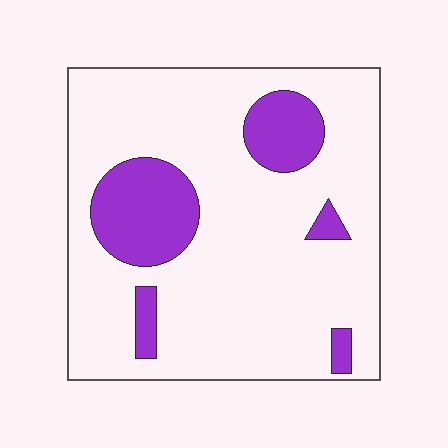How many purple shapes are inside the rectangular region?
5.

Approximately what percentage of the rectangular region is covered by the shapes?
Approximately 20%.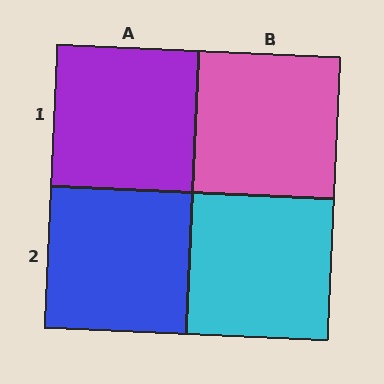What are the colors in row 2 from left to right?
Blue, cyan.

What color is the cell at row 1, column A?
Purple.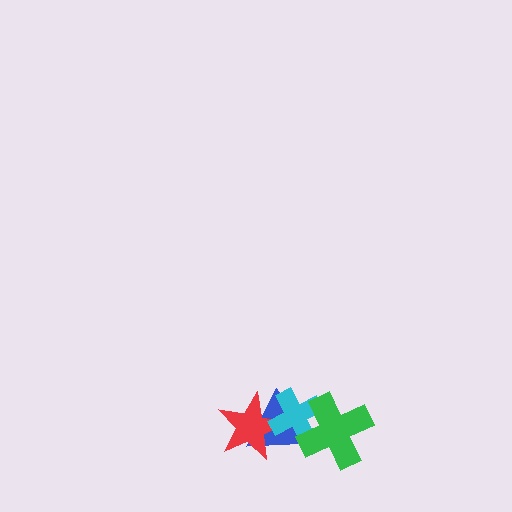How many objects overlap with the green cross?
2 objects overlap with the green cross.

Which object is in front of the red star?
The cyan cross is in front of the red star.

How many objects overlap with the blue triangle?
3 objects overlap with the blue triangle.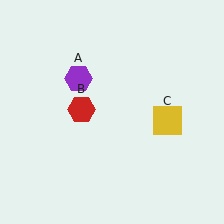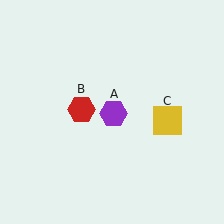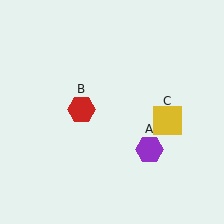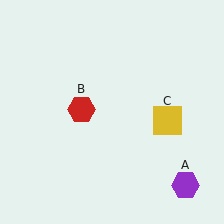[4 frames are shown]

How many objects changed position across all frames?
1 object changed position: purple hexagon (object A).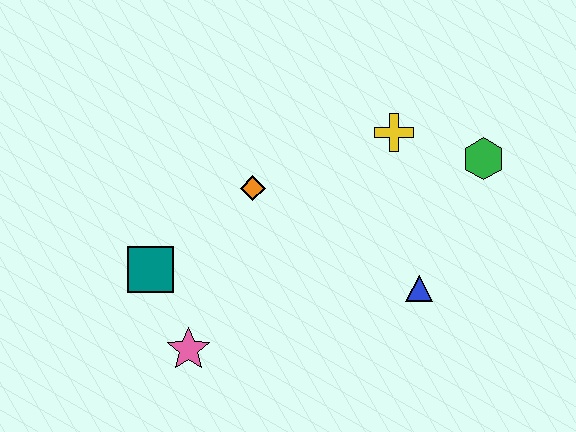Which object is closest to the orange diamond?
The teal square is closest to the orange diamond.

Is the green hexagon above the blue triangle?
Yes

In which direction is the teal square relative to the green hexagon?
The teal square is to the left of the green hexagon.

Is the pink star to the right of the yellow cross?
No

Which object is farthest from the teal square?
The green hexagon is farthest from the teal square.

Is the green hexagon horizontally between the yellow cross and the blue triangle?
No